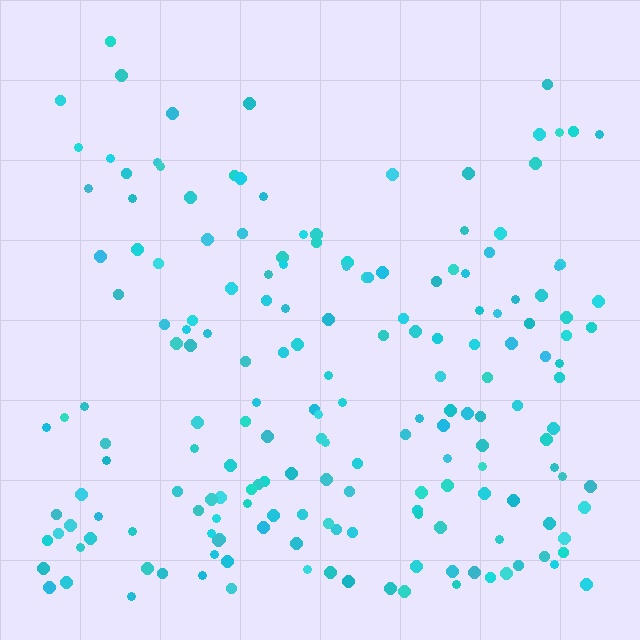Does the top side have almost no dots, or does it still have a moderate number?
Still a moderate number, just noticeably fewer than the bottom.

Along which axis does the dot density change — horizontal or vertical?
Vertical.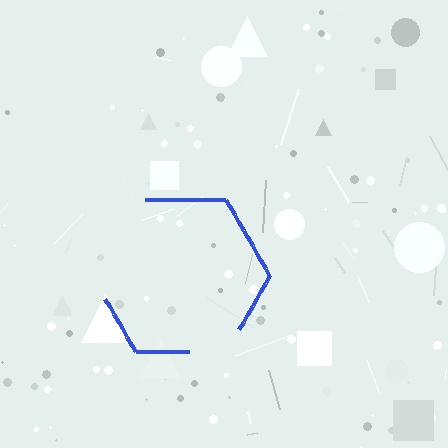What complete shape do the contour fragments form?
The contour fragments form a hexagon.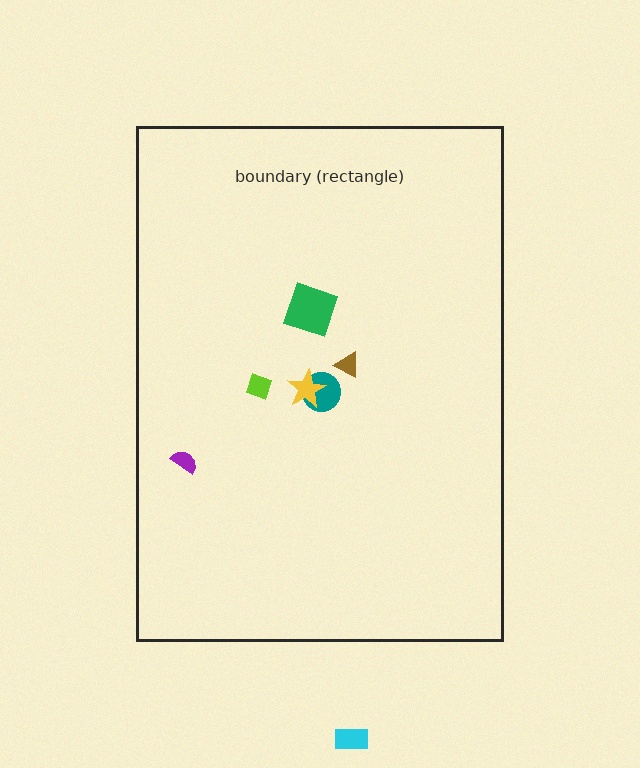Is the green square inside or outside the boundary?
Inside.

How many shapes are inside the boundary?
6 inside, 1 outside.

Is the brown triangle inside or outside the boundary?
Inside.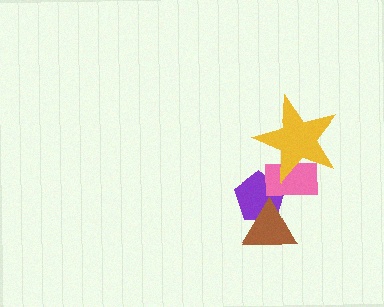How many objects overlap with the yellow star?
1 object overlaps with the yellow star.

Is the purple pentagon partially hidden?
Yes, it is partially covered by another shape.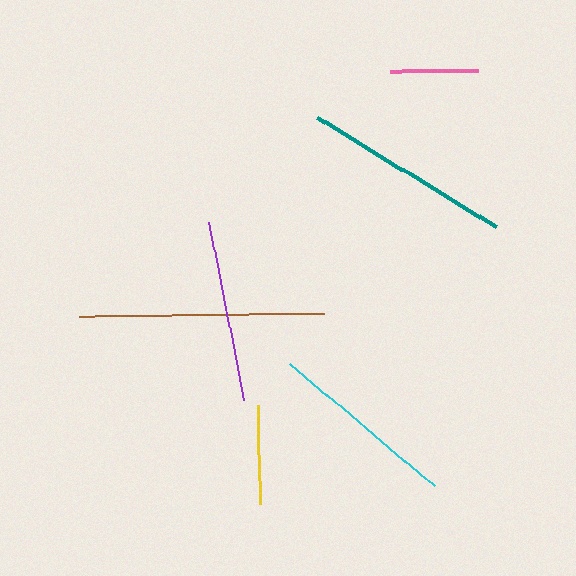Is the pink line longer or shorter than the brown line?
The brown line is longer than the pink line.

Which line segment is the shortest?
The pink line is the shortest at approximately 89 pixels.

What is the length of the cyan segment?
The cyan segment is approximately 189 pixels long.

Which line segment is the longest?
The brown line is the longest at approximately 245 pixels.